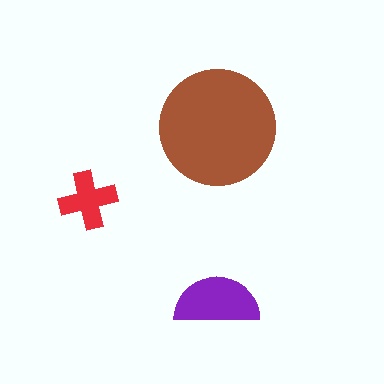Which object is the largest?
The brown circle.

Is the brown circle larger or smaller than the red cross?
Larger.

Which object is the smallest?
The red cross.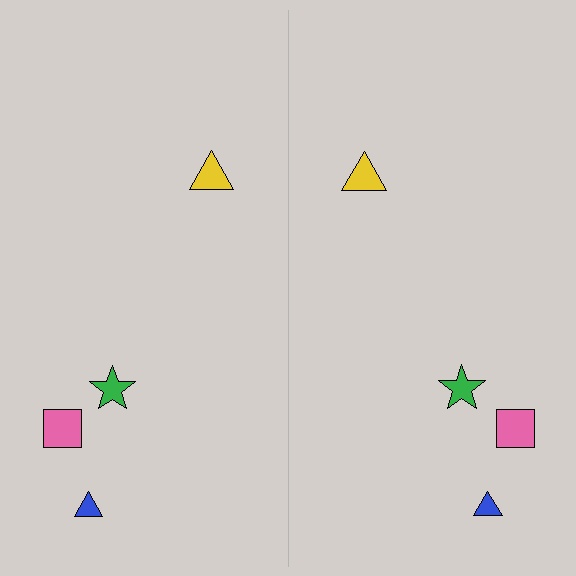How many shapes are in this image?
There are 8 shapes in this image.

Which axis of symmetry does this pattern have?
The pattern has a vertical axis of symmetry running through the center of the image.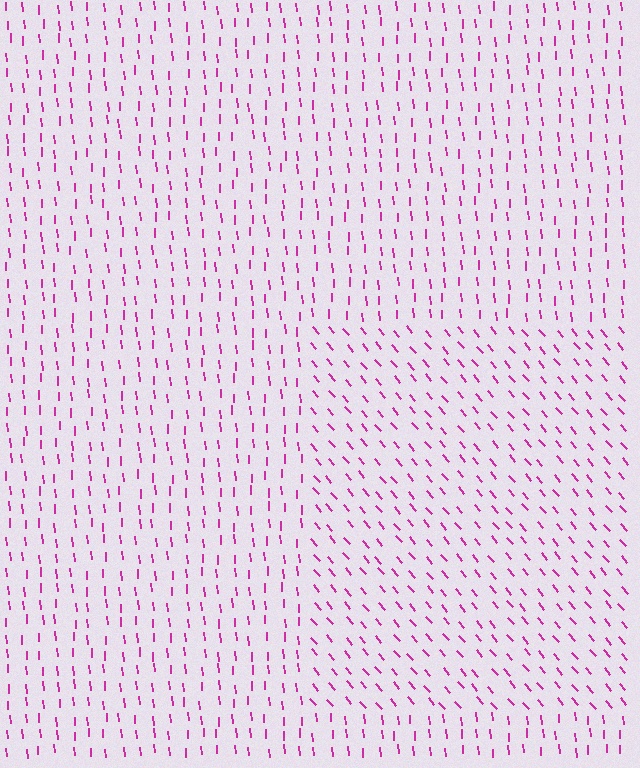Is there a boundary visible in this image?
Yes, there is a texture boundary formed by a change in line orientation.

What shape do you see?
I see a rectangle.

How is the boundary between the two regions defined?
The boundary is defined purely by a change in line orientation (approximately 36 degrees difference). All lines are the same color and thickness.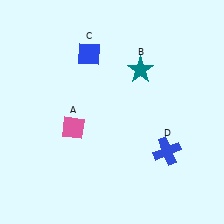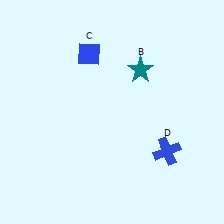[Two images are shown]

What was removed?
The pink diamond (A) was removed in Image 2.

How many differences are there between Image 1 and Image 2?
There is 1 difference between the two images.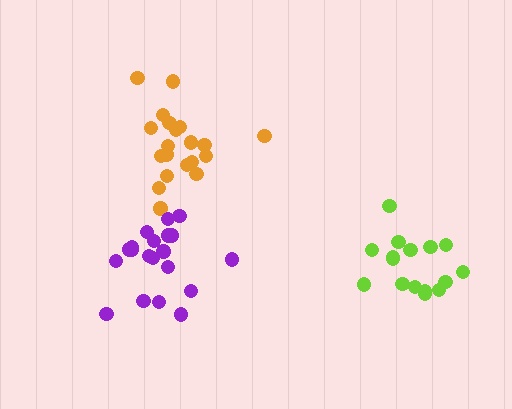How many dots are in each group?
Group 1: 20 dots, Group 2: 20 dots, Group 3: 16 dots (56 total).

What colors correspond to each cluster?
The clusters are colored: orange, purple, lime.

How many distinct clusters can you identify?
There are 3 distinct clusters.